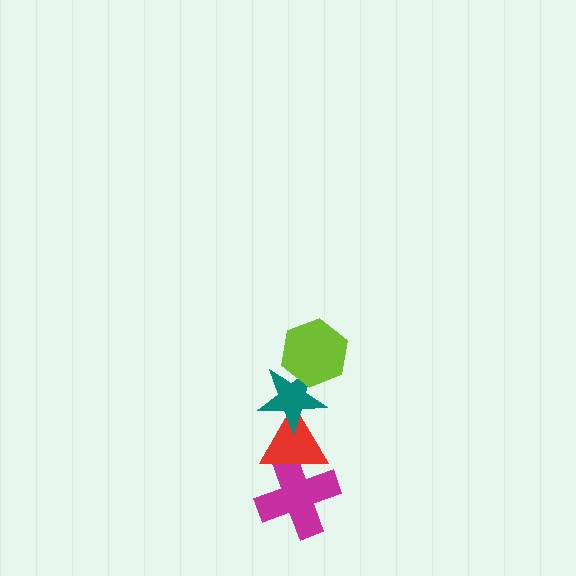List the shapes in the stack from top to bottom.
From top to bottom: the lime hexagon, the teal star, the red triangle, the magenta cross.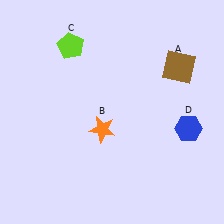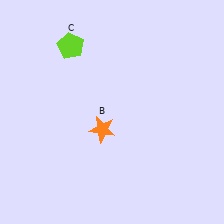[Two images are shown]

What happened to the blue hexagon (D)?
The blue hexagon (D) was removed in Image 2. It was in the bottom-right area of Image 1.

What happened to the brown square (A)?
The brown square (A) was removed in Image 2. It was in the top-right area of Image 1.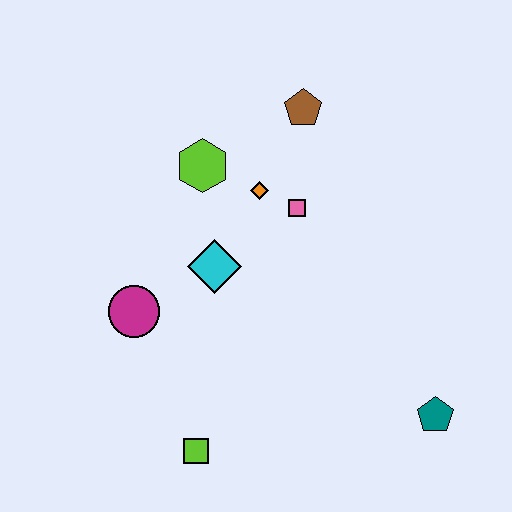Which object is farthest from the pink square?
The lime square is farthest from the pink square.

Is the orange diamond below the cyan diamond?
No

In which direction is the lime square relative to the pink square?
The lime square is below the pink square.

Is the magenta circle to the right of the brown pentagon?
No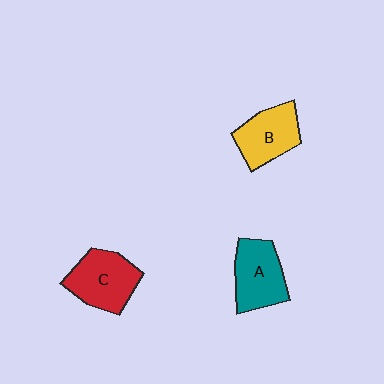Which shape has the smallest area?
Shape B (yellow).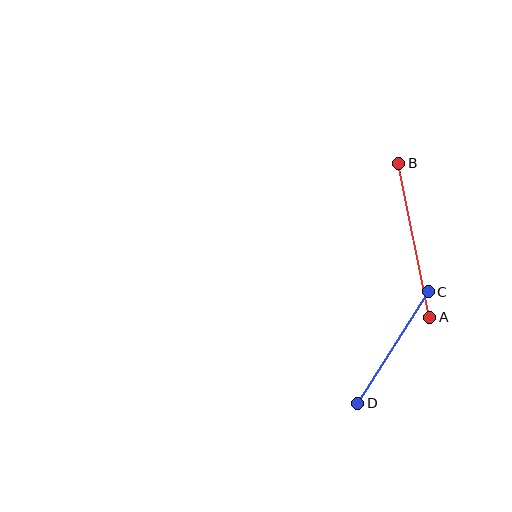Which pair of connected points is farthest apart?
Points A and B are farthest apart.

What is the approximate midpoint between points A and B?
The midpoint is at approximately (414, 240) pixels.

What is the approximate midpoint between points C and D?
The midpoint is at approximately (393, 348) pixels.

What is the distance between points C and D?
The distance is approximately 132 pixels.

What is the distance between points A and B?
The distance is approximately 157 pixels.